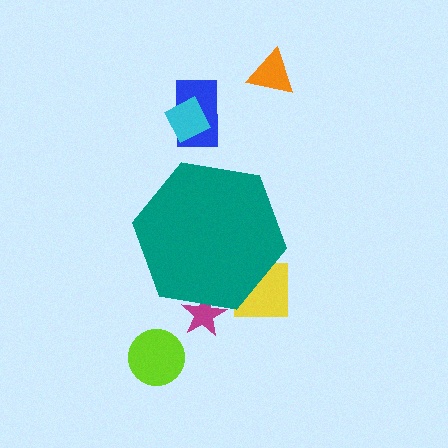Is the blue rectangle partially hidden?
No, the blue rectangle is fully visible.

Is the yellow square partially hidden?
Yes, the yellow square is partially hidden behind the teal hexagon.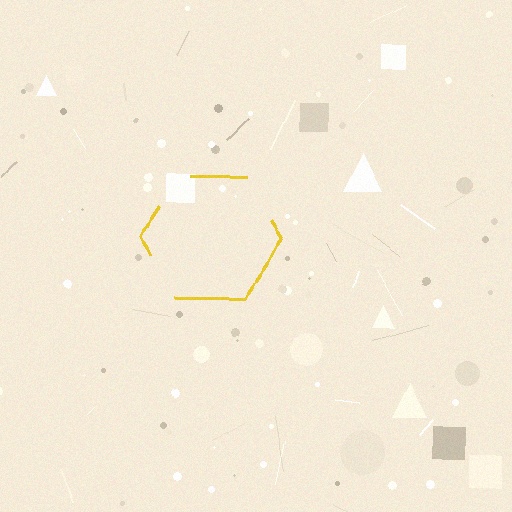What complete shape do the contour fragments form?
The contour fragments form a hexagon.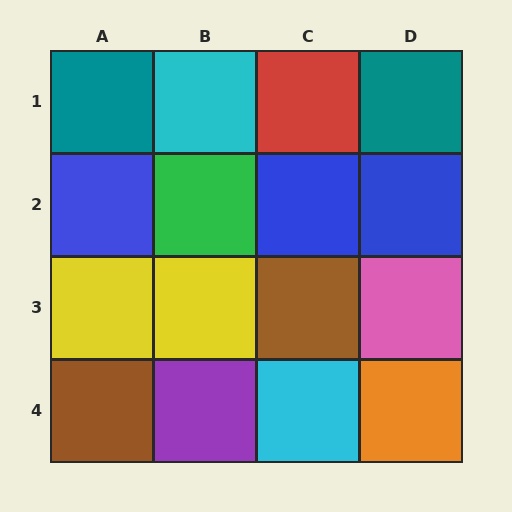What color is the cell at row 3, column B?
Yellow.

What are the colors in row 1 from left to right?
Teal, cyan, red, teal.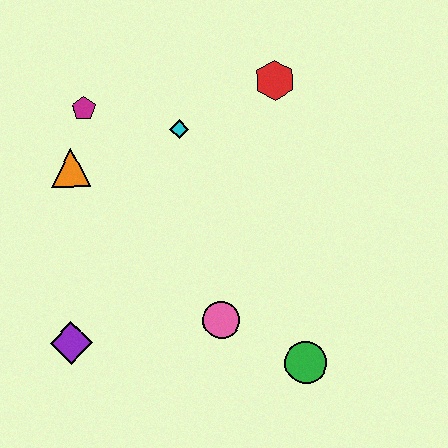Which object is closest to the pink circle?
The green circle is closest to the pink circle.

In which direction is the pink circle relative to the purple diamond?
The pink circle is to the right of the purple diamond.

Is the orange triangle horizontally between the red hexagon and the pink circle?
No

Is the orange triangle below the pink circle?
No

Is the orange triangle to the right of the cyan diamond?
No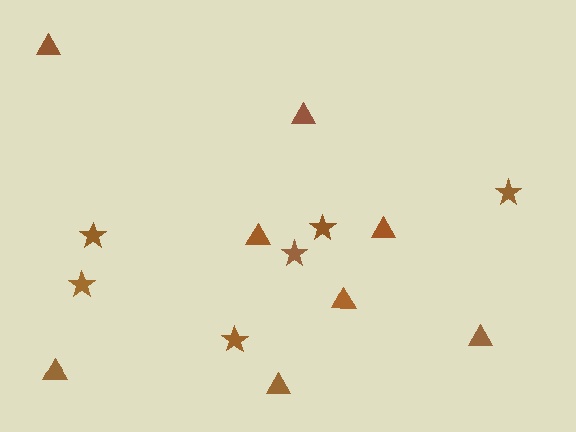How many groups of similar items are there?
There are 2 groups: one group of stars (6) and one group of triangles (8).